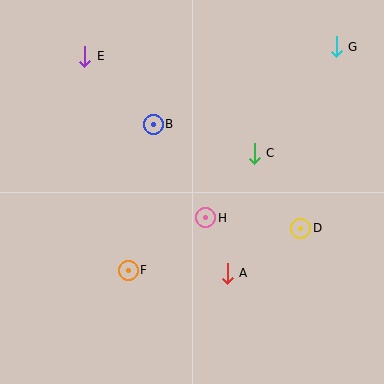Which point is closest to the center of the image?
Point H at (206, 218) is closest to the center.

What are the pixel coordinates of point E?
Point E is at (85, 56).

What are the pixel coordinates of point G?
Point G is at (336, 47).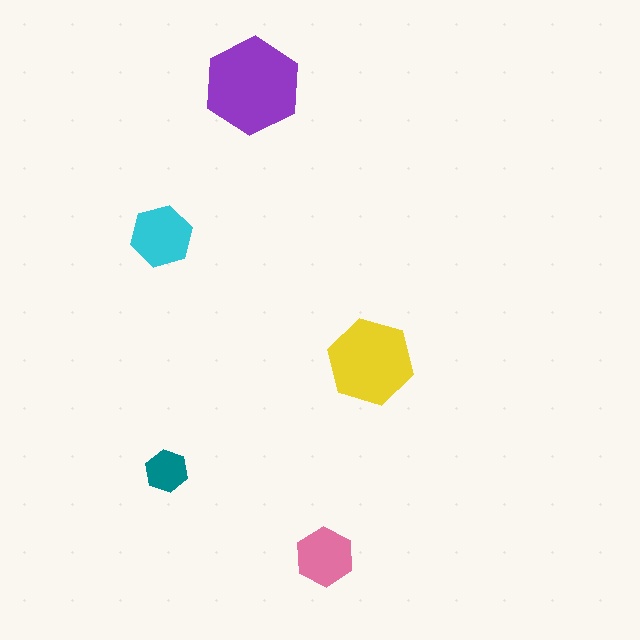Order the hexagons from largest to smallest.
the purple one, the yellow one, the cyan one, the pink one, the teal one.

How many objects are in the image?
There are 5 objects in the image.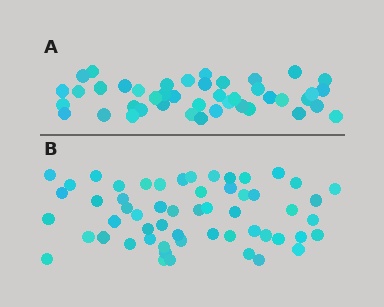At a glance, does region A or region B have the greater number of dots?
Region B (the bottom region) has more dots.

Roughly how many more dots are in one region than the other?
Region B has approximately 15 more dots than region A.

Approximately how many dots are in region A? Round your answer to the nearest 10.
About 40 dots. (The exact count is 43, which rounds to 40.)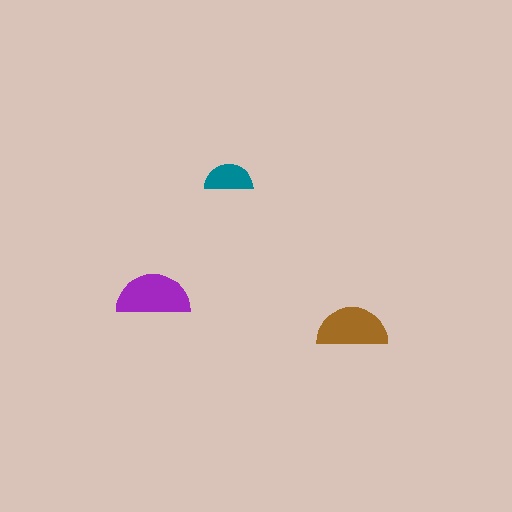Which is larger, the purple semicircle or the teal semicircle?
The purple one.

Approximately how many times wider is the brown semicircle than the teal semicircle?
About 1.5 times wider.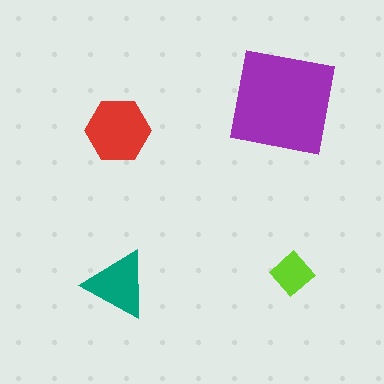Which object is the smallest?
The lime diamond.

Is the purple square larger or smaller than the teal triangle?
Larger.